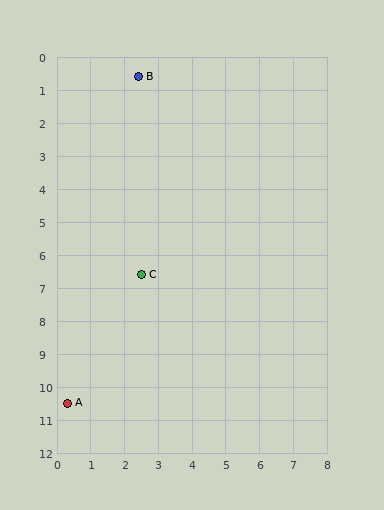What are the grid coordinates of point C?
Point C is at approximately (2.5, 6.6).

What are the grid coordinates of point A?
Point A is at approximately (0.3, 10.5).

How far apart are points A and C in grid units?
Points A and C are about 4.5 grid units apart.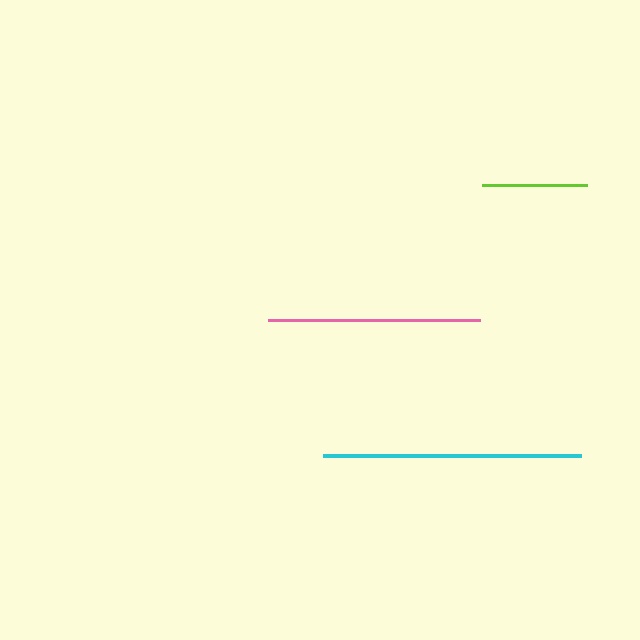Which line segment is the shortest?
The lime line is the shortest at approximately 105 pixels.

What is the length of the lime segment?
The lime segment is approximately 105 pixels long.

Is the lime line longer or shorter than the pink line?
The pink line is longer than the lime line.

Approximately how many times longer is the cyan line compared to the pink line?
The cyan line is approximately 1.2 times the length of the pink line.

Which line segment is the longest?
The cyan line is the longest at approximately 258 pixels.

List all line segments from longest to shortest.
From longest to shortest: cyan, pink, lime.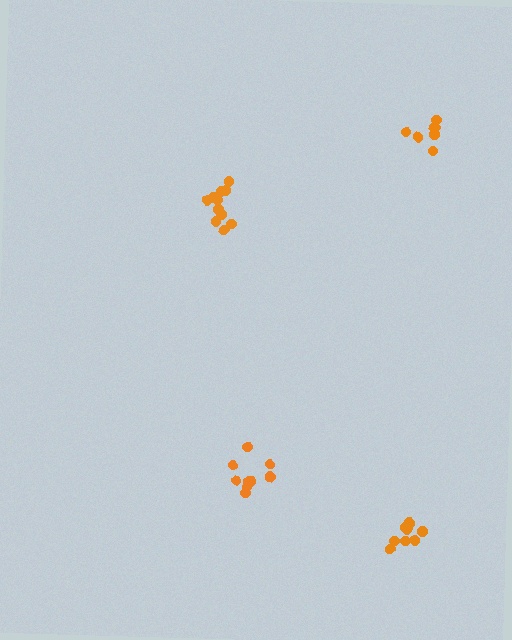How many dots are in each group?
Group 1: 7 dots, Group 2: 12 dots, Group 3: 9 dots, Group 4: 9 dots (37 total).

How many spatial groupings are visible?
There are 4 spatial groupings.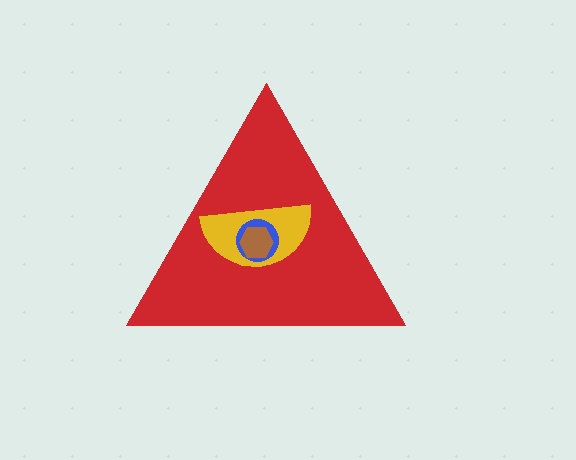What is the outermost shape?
The red triangle.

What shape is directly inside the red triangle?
The yellow semicircle.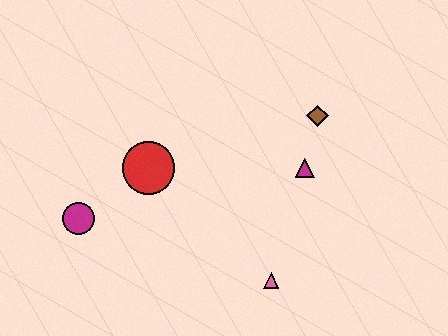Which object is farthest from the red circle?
The brown diamond is farthest from the red circle.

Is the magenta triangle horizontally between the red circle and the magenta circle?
No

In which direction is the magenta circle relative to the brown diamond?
The magenta circle is to the left of the brown diamond.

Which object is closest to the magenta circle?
The red circle is closest to the magenta circle.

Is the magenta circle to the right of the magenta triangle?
No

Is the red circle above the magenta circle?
Yes